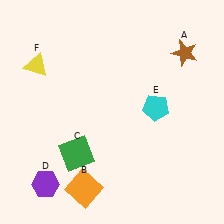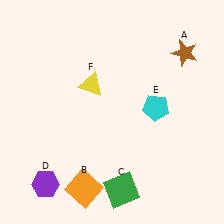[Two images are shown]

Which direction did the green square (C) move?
The green square (C) moved right.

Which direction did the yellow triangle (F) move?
The yellow triangle (F) moved right.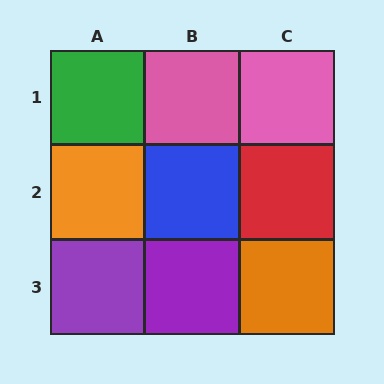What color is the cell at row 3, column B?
Purple.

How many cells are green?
1 cell is green.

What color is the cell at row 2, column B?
Blue.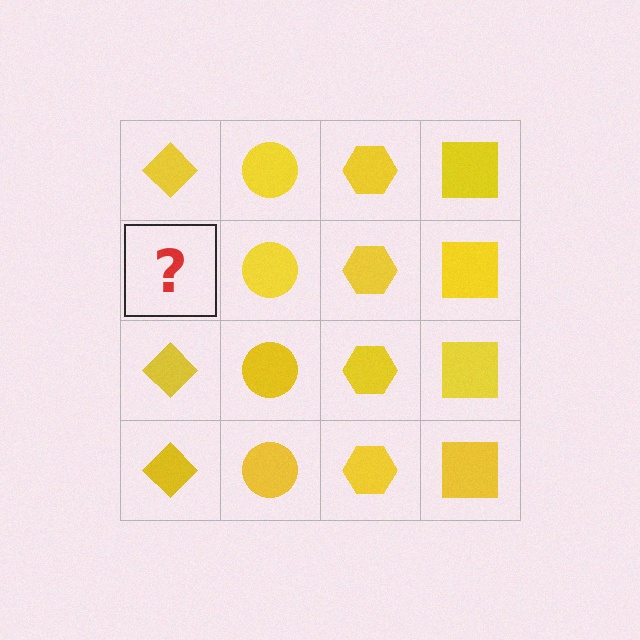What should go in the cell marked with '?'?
The missing cell should contain a yellow diamond.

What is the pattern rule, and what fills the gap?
The rule is that each column has a consistent shape. The gap should be filled with a yellow diamond.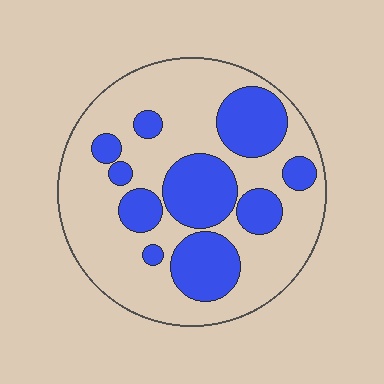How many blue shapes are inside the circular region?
10.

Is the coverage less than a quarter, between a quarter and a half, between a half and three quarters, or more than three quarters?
Between a quarter and a half.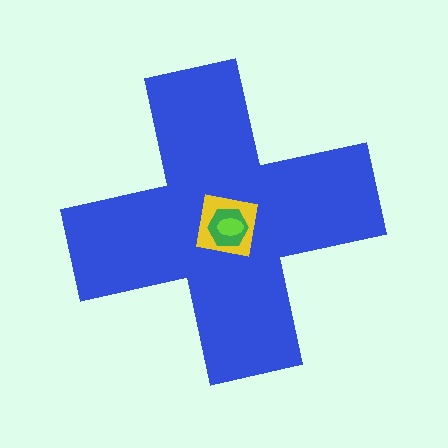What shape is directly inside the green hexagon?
The lime ellipse.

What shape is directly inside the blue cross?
The yellow square.